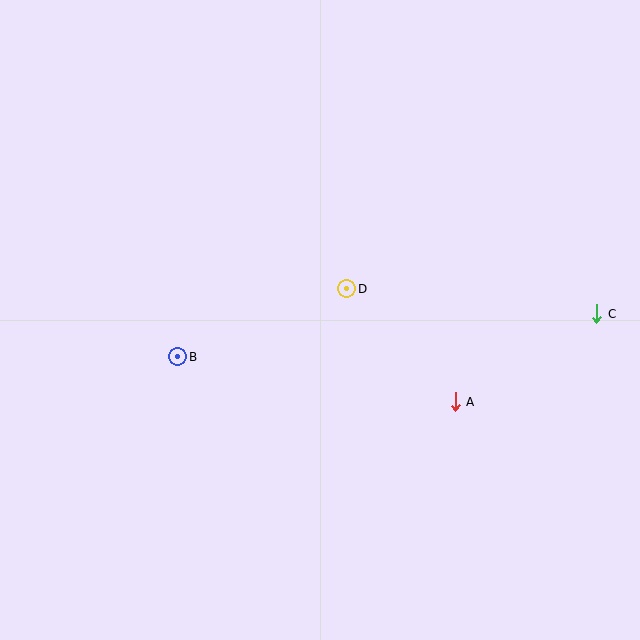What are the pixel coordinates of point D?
Point D is at (347, 289).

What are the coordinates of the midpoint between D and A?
The midpoint between D and A is at (401, 345).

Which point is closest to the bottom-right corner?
Point A is closest to the bottom-right corner.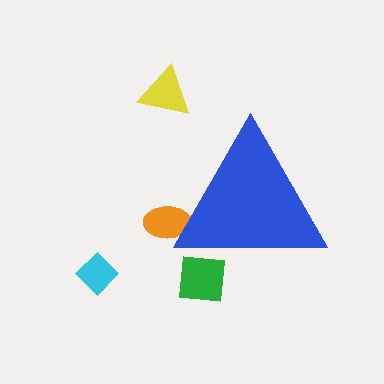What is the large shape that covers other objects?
A blue triangle.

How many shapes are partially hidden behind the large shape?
2 shapes are partially hidden.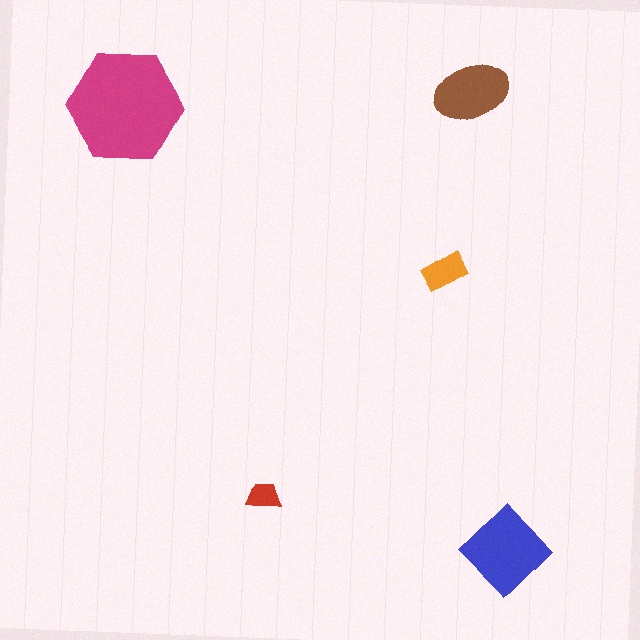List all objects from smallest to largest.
The red trapezoid, the orange rectangle, the brown ellipse, the blue diamond, the magenta hexagon.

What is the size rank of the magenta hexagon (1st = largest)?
1st.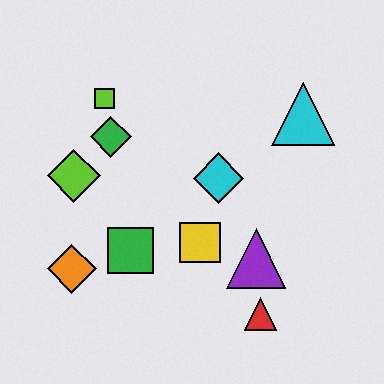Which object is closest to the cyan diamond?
The yellow square is closest to the cyan diamond.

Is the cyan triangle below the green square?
No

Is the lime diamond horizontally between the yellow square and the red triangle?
No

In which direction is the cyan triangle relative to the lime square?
The cyan triangle is to the right of the lime square.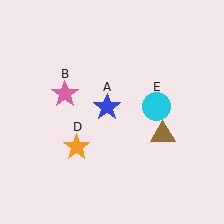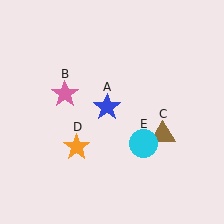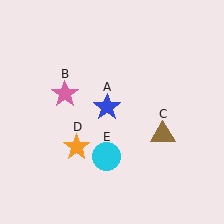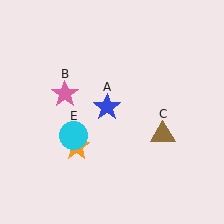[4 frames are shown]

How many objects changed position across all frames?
1 object changed position: cyan circle (object E).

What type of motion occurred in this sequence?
The cyan circle (object E) rotated clockwise around the center of the scene.